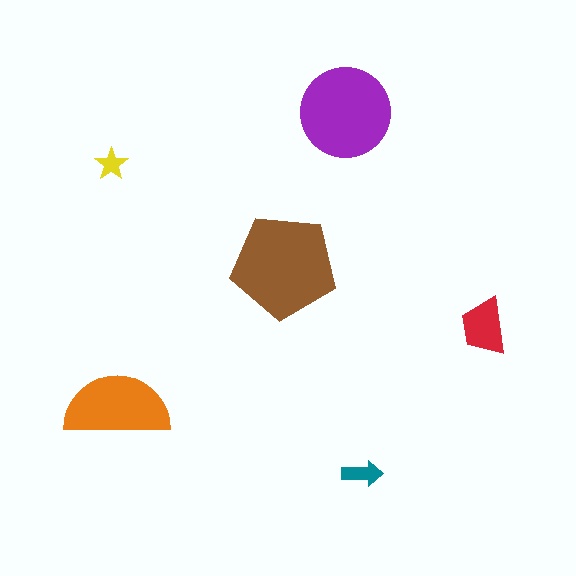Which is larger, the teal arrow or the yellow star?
The teal arrow.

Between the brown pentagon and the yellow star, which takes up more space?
The brown pentagon.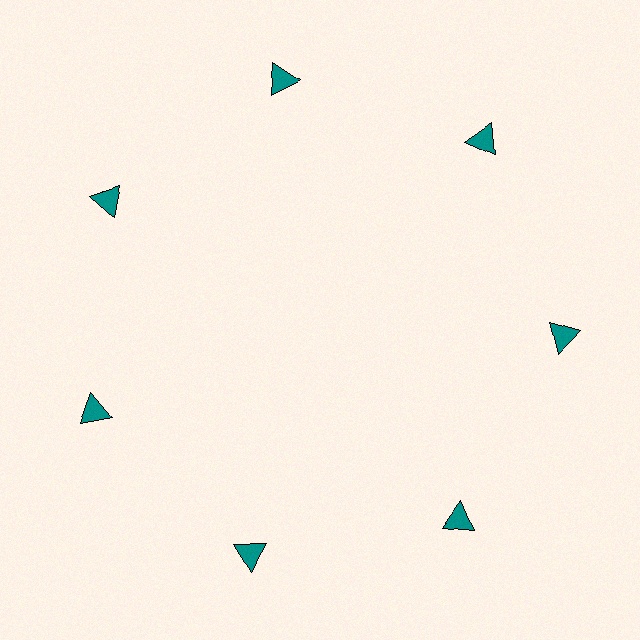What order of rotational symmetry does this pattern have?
This pattern has 7-fold rotational symmetry.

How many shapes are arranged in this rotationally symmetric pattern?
There are 7 shapes, arranged in 7 groups of 1.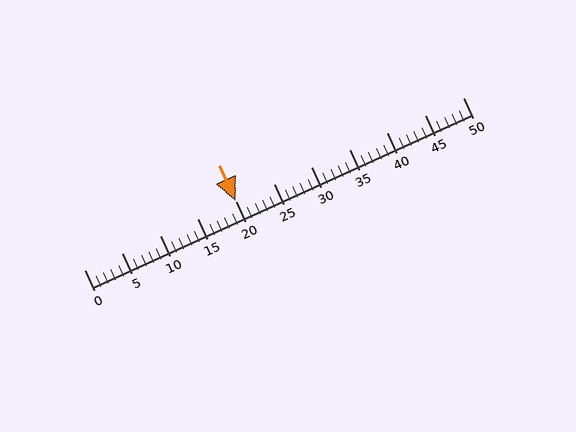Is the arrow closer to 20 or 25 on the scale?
The arrow is closer to 20.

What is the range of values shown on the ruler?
The ruler shows values from 0 to 50.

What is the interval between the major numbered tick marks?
The major tick marks are spaced 5 units apart.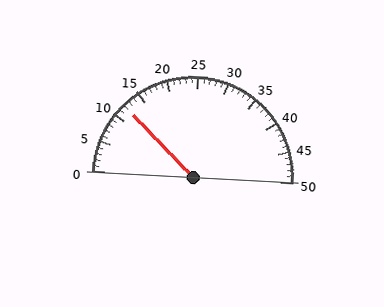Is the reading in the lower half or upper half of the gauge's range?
The reading is in the lower half of the range (0 to 50).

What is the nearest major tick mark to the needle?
The nearest major tick mark is 10.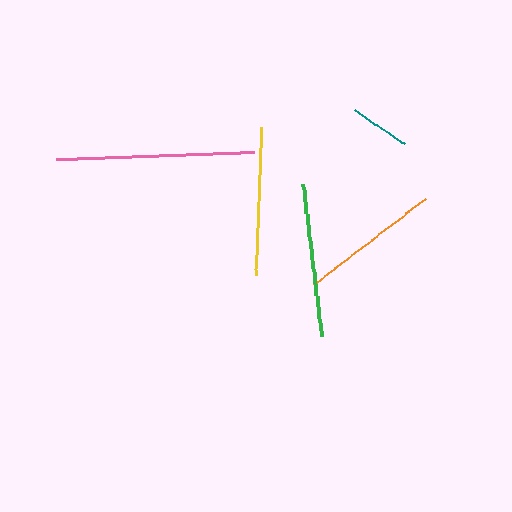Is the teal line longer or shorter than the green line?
The green line is longer than the teal line.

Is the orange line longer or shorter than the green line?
The green line is longer than the orange line.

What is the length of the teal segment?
The teal segment is approximately 61 pixels long.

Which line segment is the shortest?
The teal line is the shortest at approximately 61 pixels.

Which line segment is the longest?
The pink line is the longest at approximately 198 pixels.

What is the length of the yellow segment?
The yellow segment is approximately 149 pixels long.